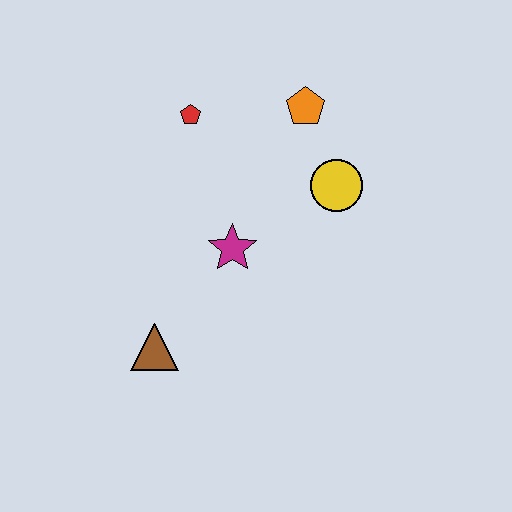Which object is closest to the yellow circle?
The orange pentagon is closest to the yellow circle.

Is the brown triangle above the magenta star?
No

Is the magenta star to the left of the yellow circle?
Yes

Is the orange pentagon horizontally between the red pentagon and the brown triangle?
No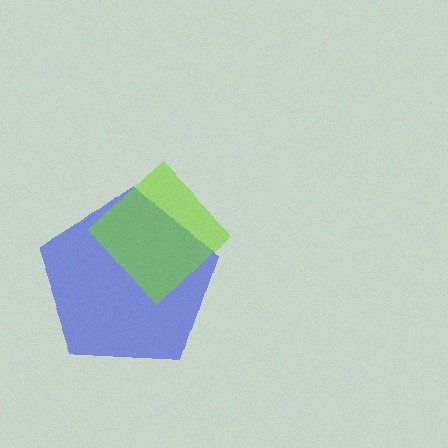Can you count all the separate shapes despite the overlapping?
Yes, there are 2 separate shapes.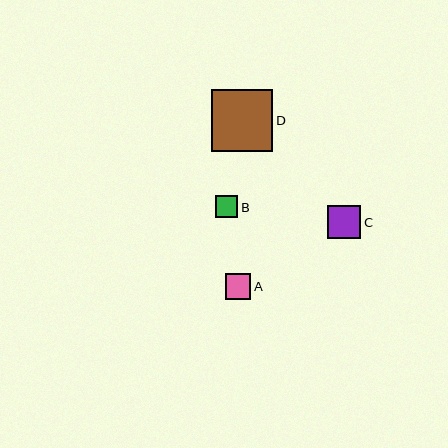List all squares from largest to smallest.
From largest to smallest: D, C, A, B.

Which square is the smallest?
Square B is the smallest with a size of approximately 22 pixels.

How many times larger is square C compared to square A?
Square C is approximately 1.3 times the size of square A.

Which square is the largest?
Square D is the largest with a size of approximately 61 pixels.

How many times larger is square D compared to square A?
Square D is approximately 2.4 times the size of square A.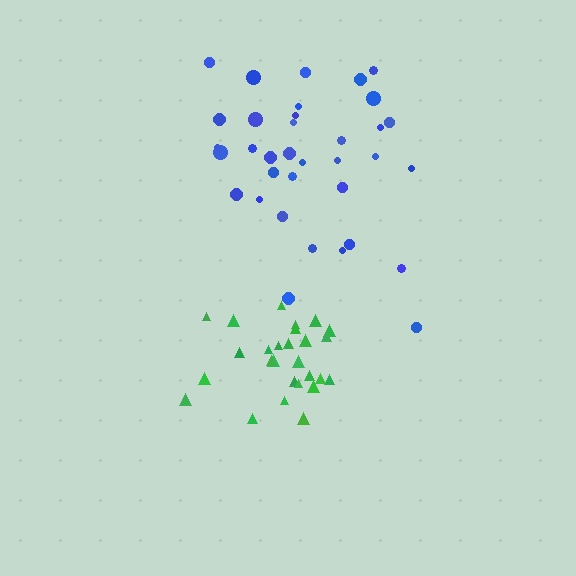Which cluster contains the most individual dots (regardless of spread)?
Blue (35).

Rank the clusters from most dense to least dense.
green, blue.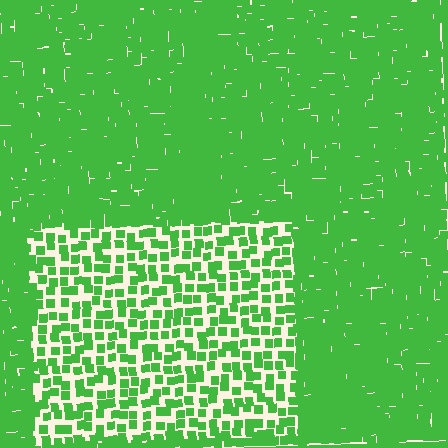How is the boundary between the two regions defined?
The boundary is defined by a change in element density (approximately 2.6x ratio). All elements are the same color, size, and shape.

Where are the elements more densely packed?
The elements are more densely packed outside the rectangle boundary.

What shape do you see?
I see a rectangle.